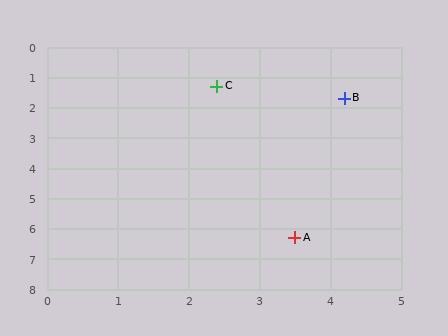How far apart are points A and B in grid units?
Points A and B are about 4.7 grid units apart.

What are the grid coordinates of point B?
Point B is at approximately (4.2, 1.7).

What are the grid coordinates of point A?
Point A is at approximately (3.5, 6.3).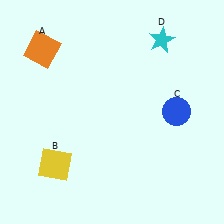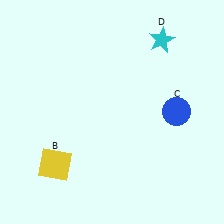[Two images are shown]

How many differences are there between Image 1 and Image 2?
There is 1 difference between the two images.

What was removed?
The orange square (A) was removed in Image 2.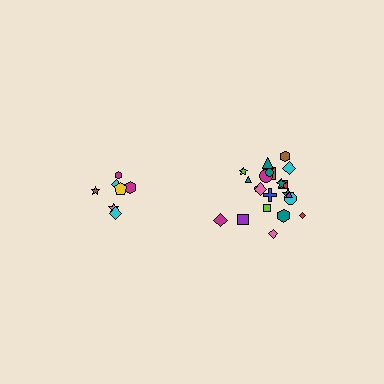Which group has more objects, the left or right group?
The right group.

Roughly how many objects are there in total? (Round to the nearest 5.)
Roughly 30 objects in total.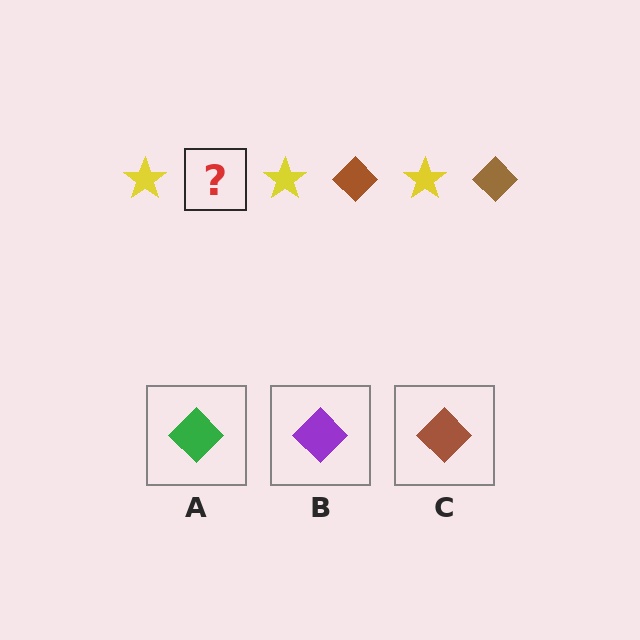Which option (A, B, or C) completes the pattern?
C.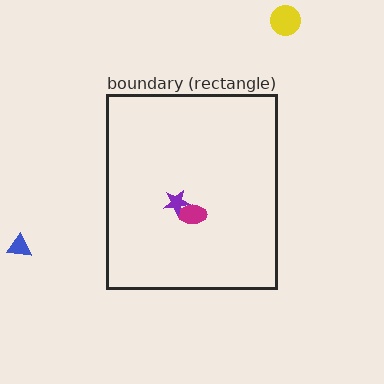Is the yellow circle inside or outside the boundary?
Outside.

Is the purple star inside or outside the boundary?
Inside.